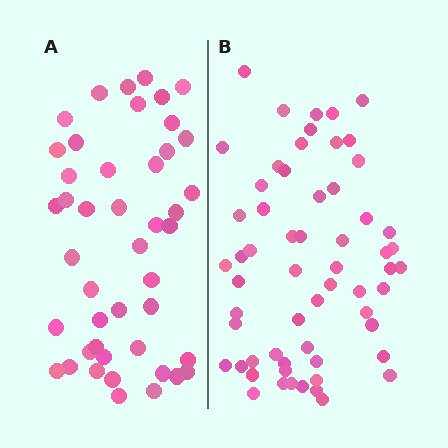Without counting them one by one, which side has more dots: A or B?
Region B (the right region) has more dots.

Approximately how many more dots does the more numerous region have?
Region B has approximately 15 more dots than region A.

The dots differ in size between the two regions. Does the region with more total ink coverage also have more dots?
No. Region A has more total ink coverage because its dots are larger, but region B actually contains more individual dots. Total area can be misleading — the number of items is what matters here.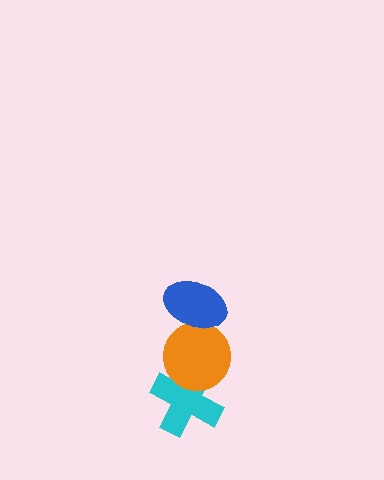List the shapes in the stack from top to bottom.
From top to bottom: the blue ellipse, the orange circle, the cyan cross.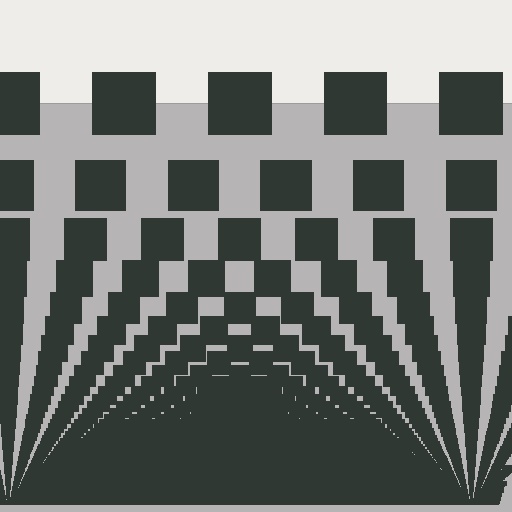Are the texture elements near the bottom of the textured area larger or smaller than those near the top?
Smaller. The gradient is inverted — elements near the bottom are smaller and denser.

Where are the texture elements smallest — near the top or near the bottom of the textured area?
Near the bottom.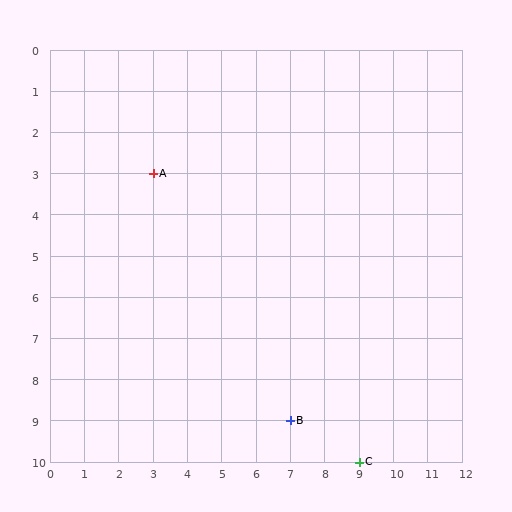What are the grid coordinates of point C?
Point C is at grid coordinates (9, 10).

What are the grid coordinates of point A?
Point A is at grid coordinates (3, 3).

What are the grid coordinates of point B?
Point B is at grid coordinates (7, 9).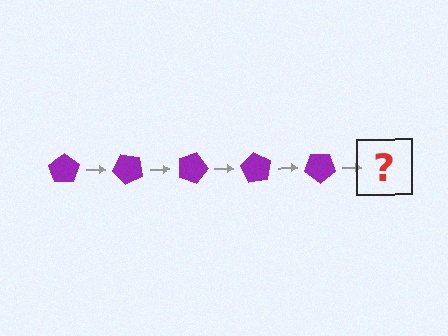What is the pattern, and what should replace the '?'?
The pattern is that the pentagon rotates 45 degrees each step. The '?' should be a purple pentagon rotated 225 degrees.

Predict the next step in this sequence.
The next step is a purple pentagon rotated 225 degrees.